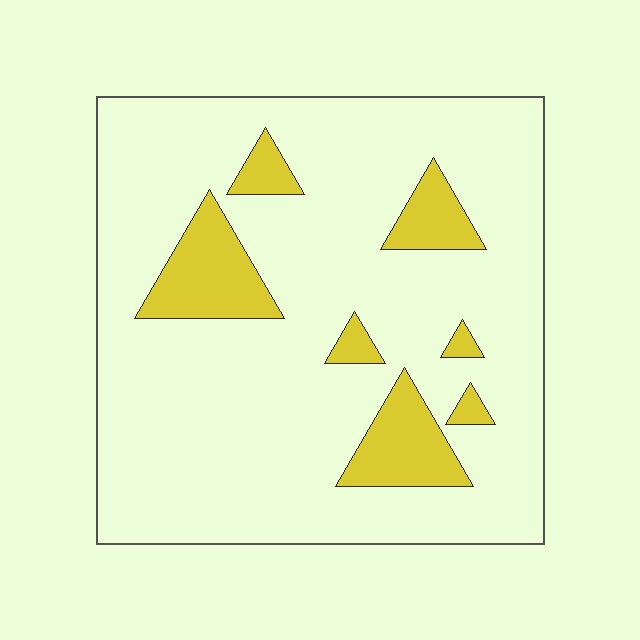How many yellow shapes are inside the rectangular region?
7.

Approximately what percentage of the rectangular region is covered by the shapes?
Approximately 15%.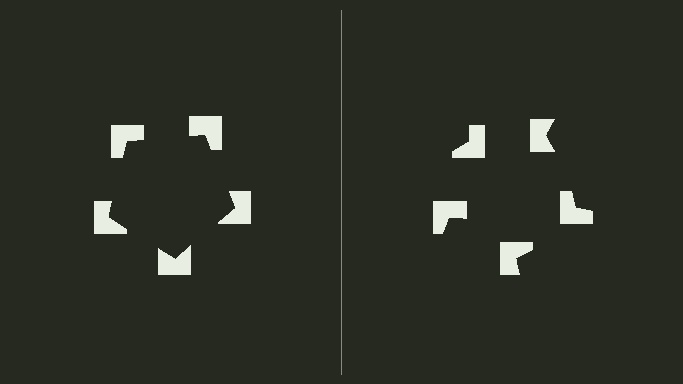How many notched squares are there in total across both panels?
10 — 5 on each side.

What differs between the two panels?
The notched squares are positioned identically on both sides; only the wedge orientations differ. On the left they align to a pentagon; on the right they are misaligned.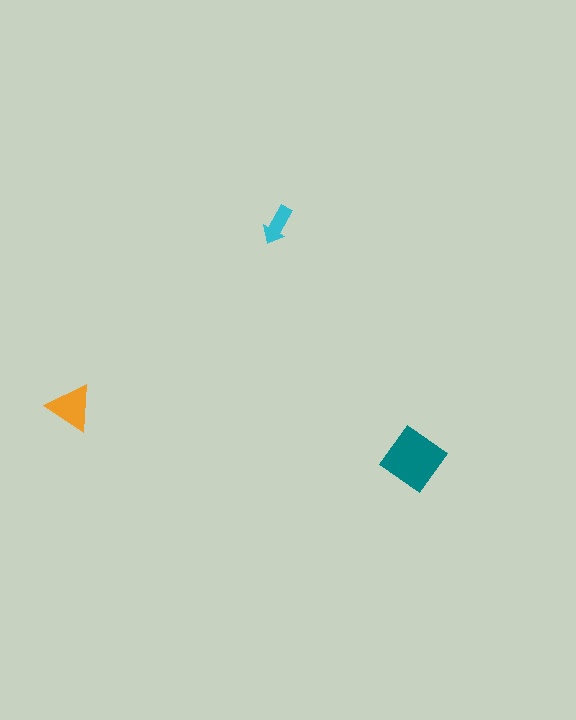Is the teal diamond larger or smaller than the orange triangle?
Larger.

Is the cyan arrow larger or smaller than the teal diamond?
Smaller.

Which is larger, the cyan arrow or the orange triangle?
The orange triangle.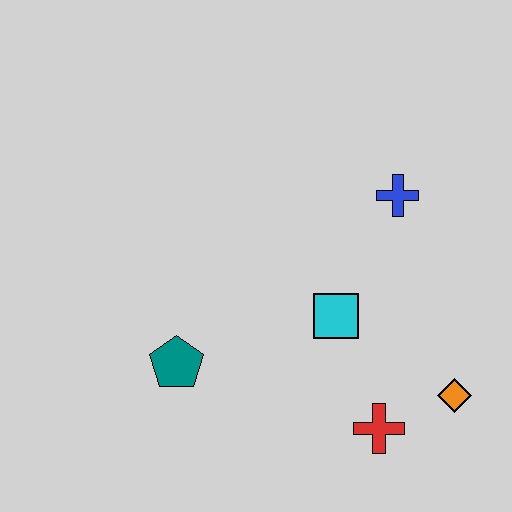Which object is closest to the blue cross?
The cyan square is closest to the blue cross.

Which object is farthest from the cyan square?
The teal pentagon is farthest from the cyan square.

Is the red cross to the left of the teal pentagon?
No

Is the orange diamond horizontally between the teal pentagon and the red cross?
No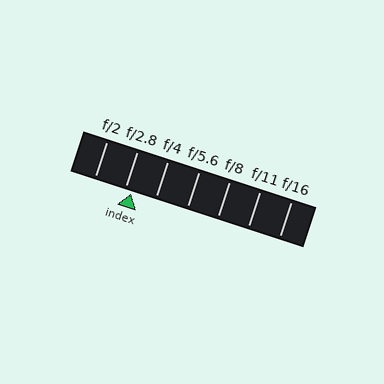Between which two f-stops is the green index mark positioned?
The index mark is between f/2.8 and f/4.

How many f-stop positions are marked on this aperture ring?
There are 7 f-stop positions marked.